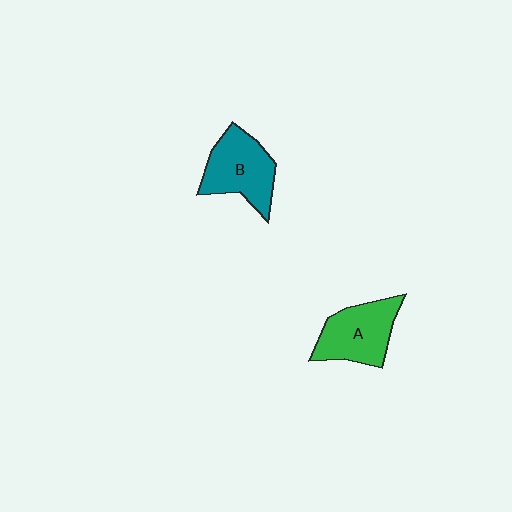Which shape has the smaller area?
Shape A (green).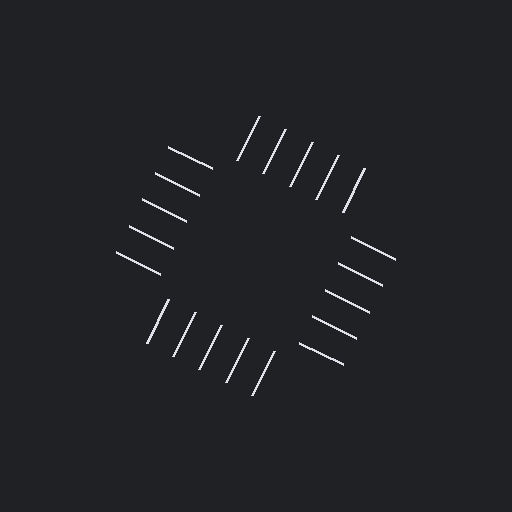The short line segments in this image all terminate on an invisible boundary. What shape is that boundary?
An illusory square — the line segments terminate on its edges but no continuous stroke is drawn.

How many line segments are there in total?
20 — 5 along each of the 4 edges.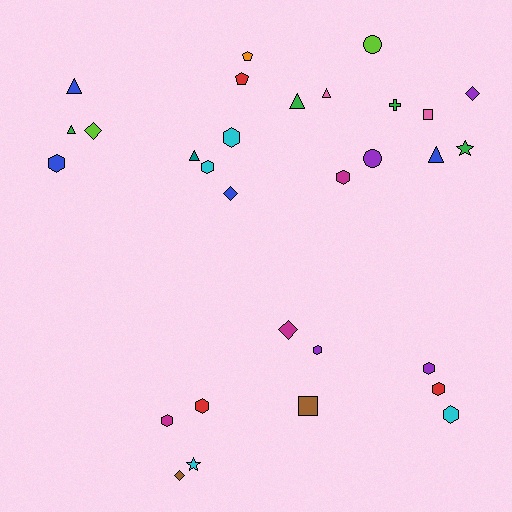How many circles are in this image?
There are 2 circles.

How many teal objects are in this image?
There is 1 teal object.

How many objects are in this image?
There are 30 objects.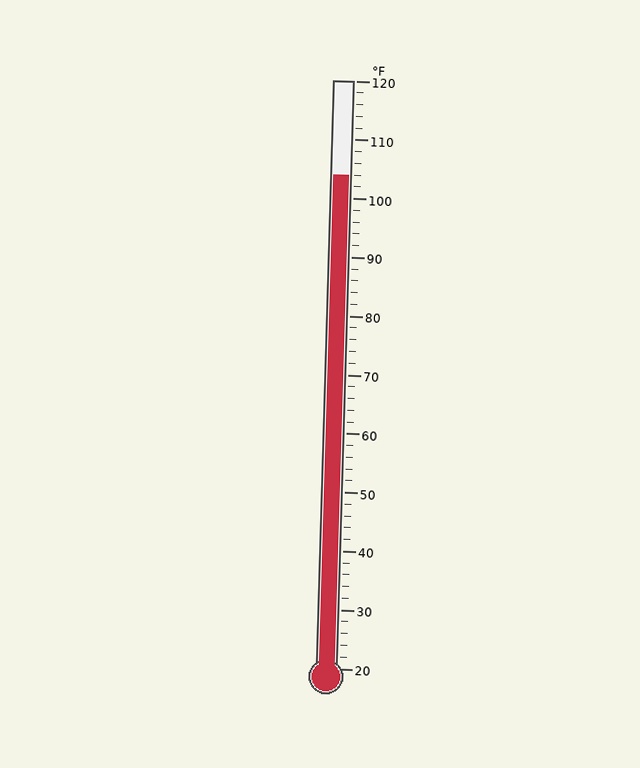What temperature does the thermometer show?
The thermometer shows approximately 104°F.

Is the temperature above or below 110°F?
The temperature is below 110°F.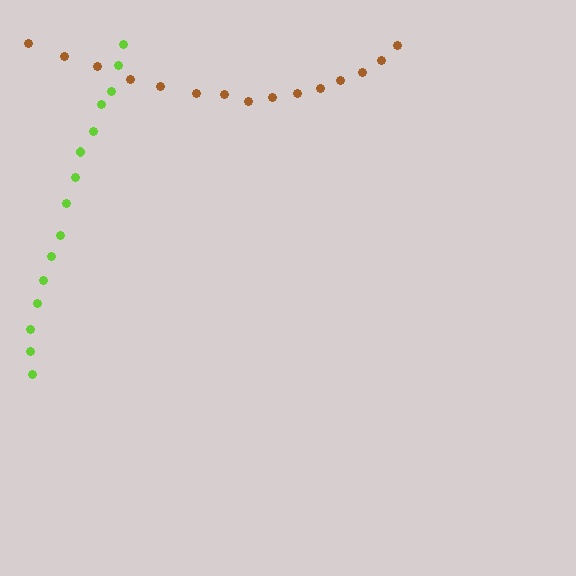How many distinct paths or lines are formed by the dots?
There are 2 distinct paths.